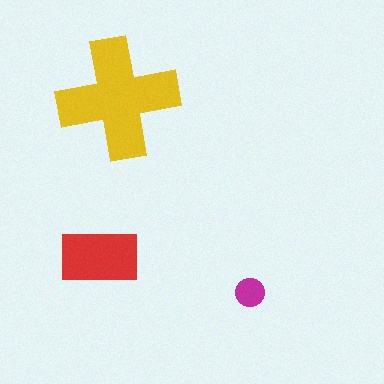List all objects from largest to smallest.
The yellow cross, the red rectangle, the magenta circle.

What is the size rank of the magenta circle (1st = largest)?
3rd.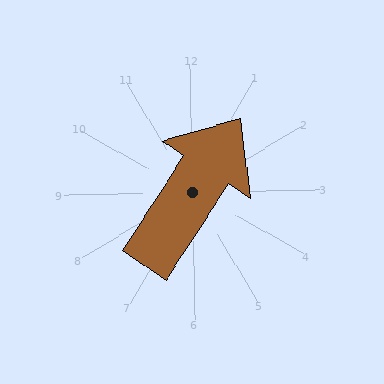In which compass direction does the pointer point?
Northeast.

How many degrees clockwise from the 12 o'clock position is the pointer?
Approximately 34 degrees.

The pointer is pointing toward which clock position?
Roughly 1 o'clock.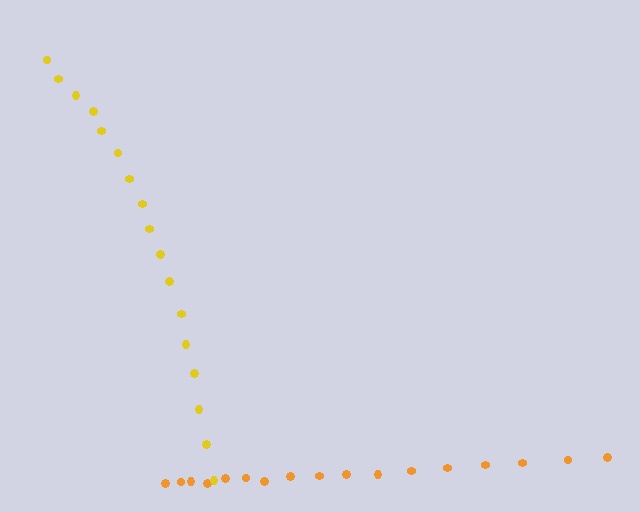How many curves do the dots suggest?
There are 2 distinct paths.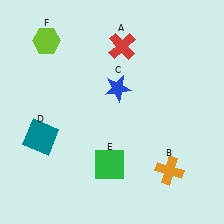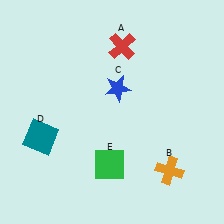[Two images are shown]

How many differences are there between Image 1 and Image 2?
There is 1 difference between the two images.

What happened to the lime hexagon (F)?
The lime hexagon (F) was removed in Image 2. It was in the top-left area of Image 1.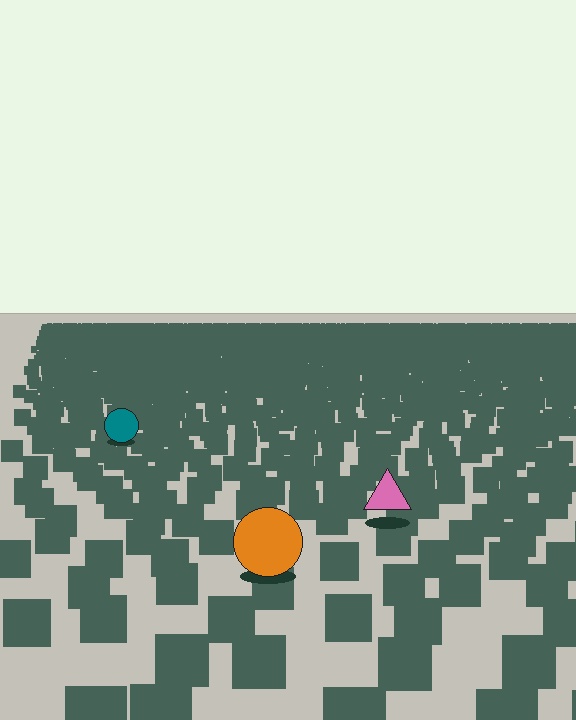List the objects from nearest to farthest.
From nearest to farthest: the orange circle, the pink triangle, the teal circle.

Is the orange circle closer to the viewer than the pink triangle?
Yes. The orange circle is closer — you can tell from the texture gradient: the ground texture is coarser near it.